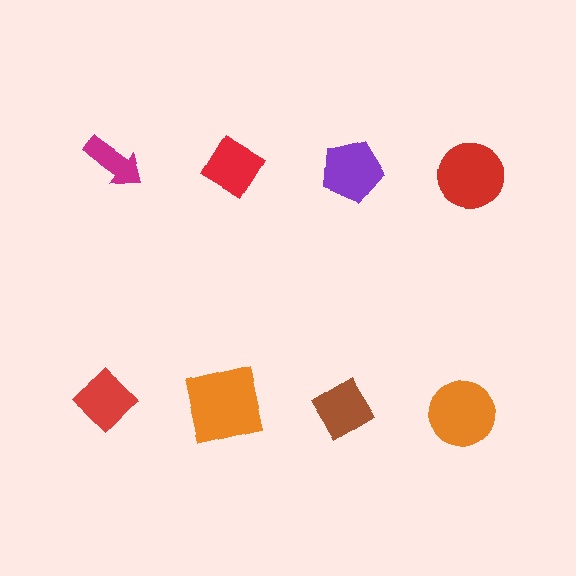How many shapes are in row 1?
4 shapes.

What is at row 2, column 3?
A brown diamond.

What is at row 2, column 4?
An orange circle.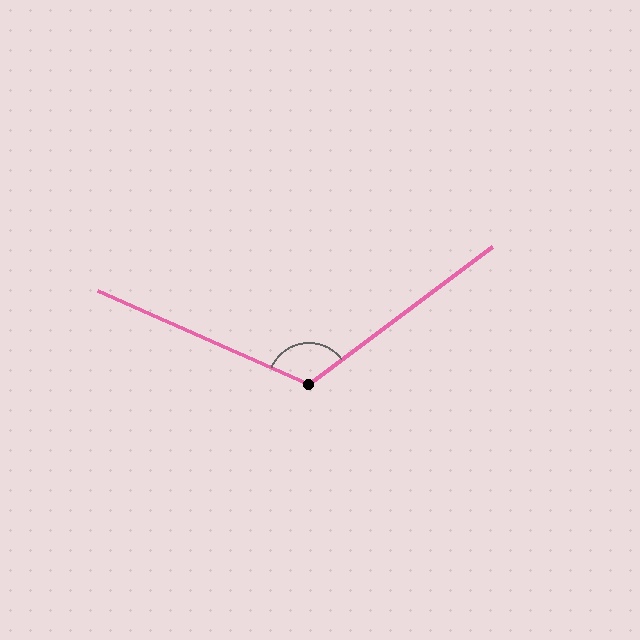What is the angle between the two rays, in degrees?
Approximately 119 degrees.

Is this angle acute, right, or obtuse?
It is obtuse.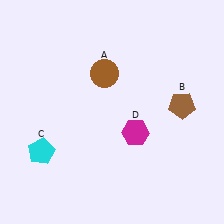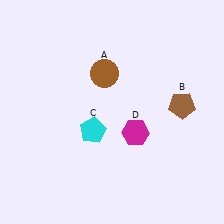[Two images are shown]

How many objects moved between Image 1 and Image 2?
1 object moved between the two images.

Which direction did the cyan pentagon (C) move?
The cyan pentagon (C) moved right.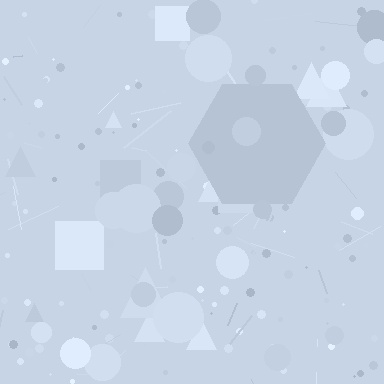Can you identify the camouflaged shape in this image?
The camouflaged shape is a hexagon.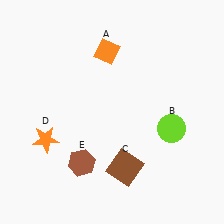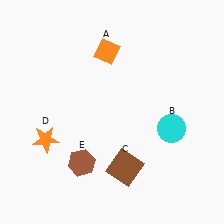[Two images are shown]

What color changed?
The circle (B) changed from lime in Image 1 to cyan in Image 2.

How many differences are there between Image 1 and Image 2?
There is 1 difference between the two images.